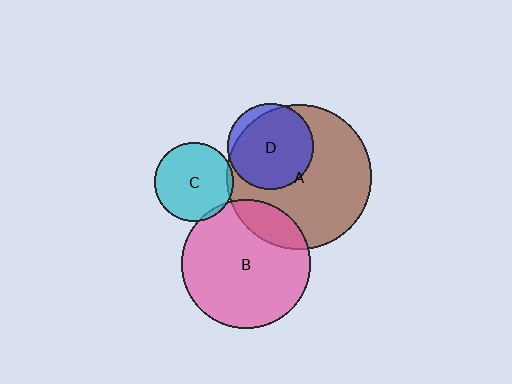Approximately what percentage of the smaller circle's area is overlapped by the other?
Approximately 5%.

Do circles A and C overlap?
Yes.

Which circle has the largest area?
Circle A (brown).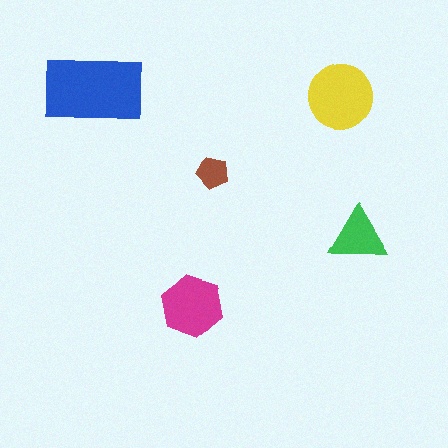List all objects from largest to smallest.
The blue rectangle, the yellow circle, the magenta hexagon, the green triangle, the brown pentagon.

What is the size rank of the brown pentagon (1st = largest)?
5th.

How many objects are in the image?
There are 5 objects in the image.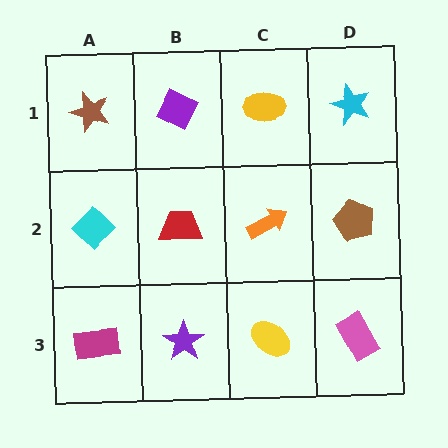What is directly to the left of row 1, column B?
A brown star.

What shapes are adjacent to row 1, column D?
A brown pentagon (row 2, column D), a yellow ellipse (row 1, column C).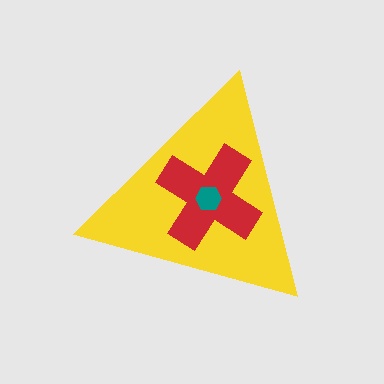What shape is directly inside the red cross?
The teal hexagon.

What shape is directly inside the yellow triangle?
The red cross.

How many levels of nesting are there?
3.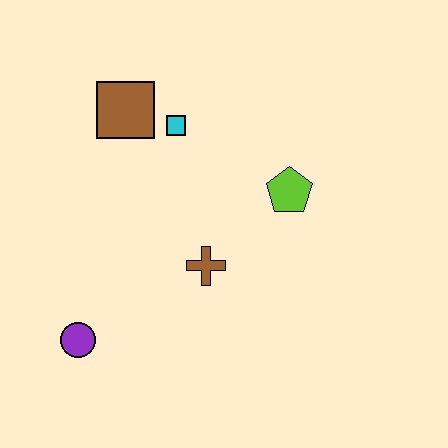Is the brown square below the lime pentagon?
No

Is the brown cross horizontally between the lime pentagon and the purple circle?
Yes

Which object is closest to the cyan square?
The brown square is closest to the cyan square.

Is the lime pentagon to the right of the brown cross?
Yes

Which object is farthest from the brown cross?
The brown square is farthest from the brown cross.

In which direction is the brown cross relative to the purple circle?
The brown cross is to the right of the purple circle.